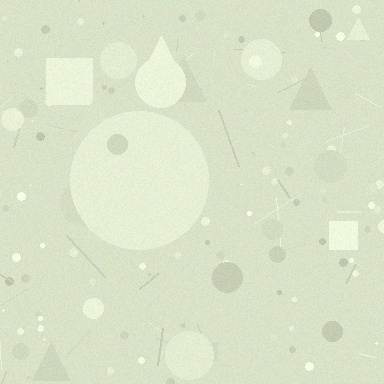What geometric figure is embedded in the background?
A circle is embedded in the background.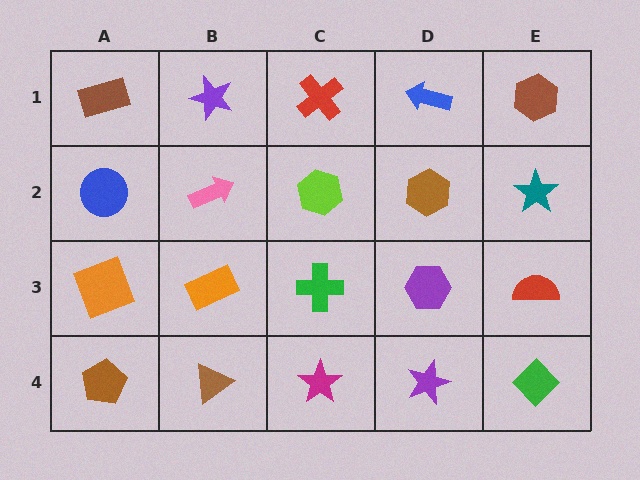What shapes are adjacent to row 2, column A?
A brown rectangle (row 1, column A), an orange square (row 3, column A), a pink arrow (row 2, column B).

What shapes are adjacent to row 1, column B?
A pink arrow (row 2, column B), a brown rectangle (row 1, column A), a red cross (row 1, column C).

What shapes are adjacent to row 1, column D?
A brown hexagon (row 2, column D), a red cross (row 1, column C), a brown hexagon (row 1, column E).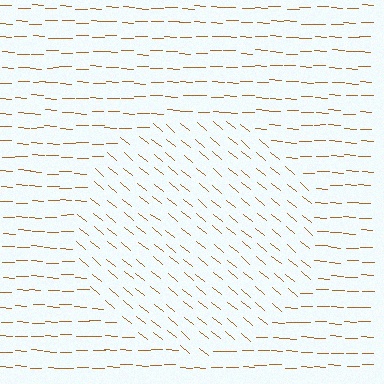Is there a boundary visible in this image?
Yes, there is a texture boundary formed by a change in line orientation.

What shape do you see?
I see a circle.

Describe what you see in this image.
The image is filled with small brown line segments. A circle region in the image has lines oriented differently from the surrounding lines, creating a visible texture boundary.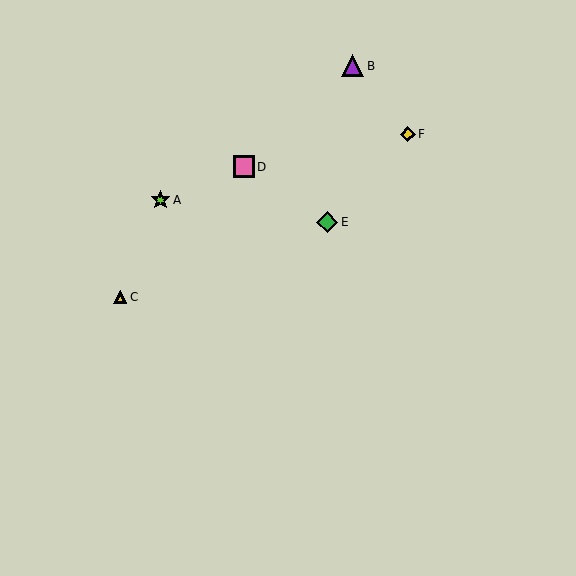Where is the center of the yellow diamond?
The center of the yellow diamond is at (408, 134).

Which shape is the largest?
The purple triangle (labeled B) is the largest.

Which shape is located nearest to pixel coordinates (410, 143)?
The yellow diamond (labeled F) at (408, 134) is nearest to that location.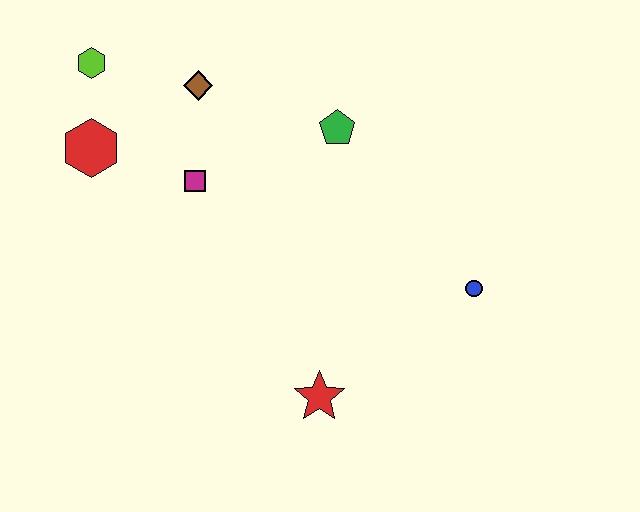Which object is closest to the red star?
The blue circle is closest to the red star.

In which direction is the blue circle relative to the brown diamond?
The blue circle is to the right of the brown diamond.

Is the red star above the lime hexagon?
No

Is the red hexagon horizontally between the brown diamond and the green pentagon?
No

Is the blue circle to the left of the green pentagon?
No